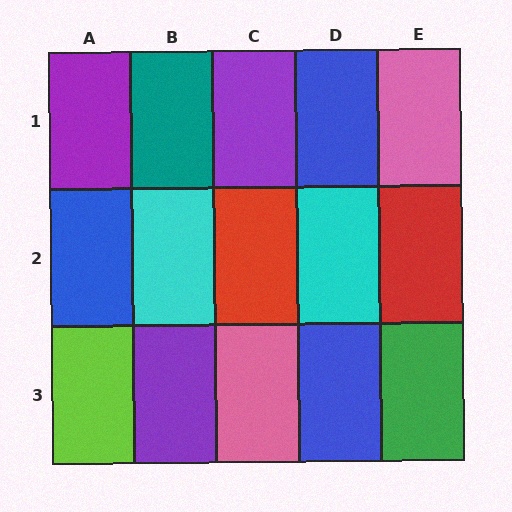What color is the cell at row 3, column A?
Lime.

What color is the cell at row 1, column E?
Pink.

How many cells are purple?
3 cells are purple.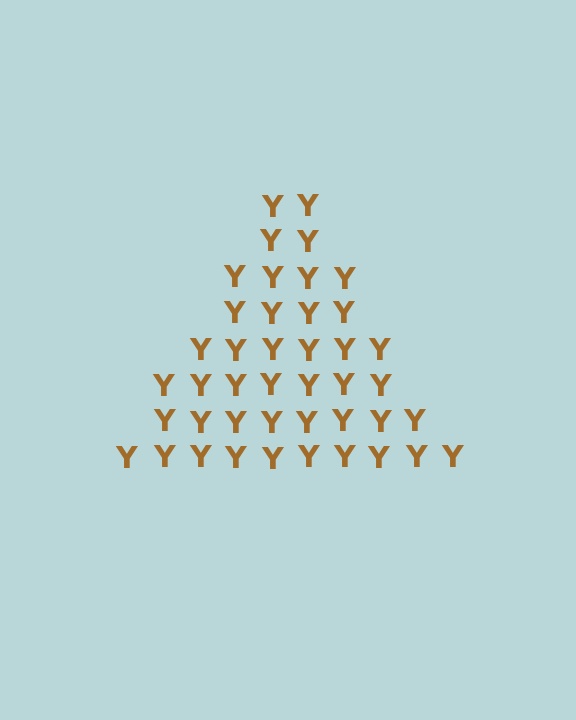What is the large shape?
The large shape is a triangle.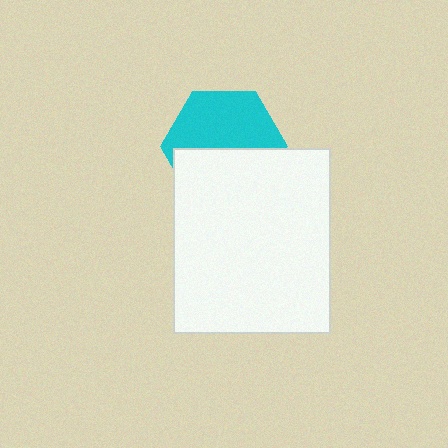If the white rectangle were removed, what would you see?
You would see the complete cyan hexagon.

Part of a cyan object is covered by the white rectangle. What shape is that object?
It is a hexagon.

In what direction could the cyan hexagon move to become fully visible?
The cyan hexagon could move up. That would shift it out from behind the white rectangle entirely.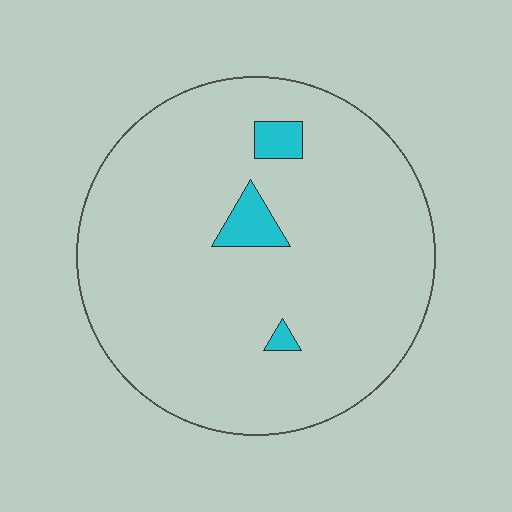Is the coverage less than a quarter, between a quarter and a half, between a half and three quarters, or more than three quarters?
Less than a quarter.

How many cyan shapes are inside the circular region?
3.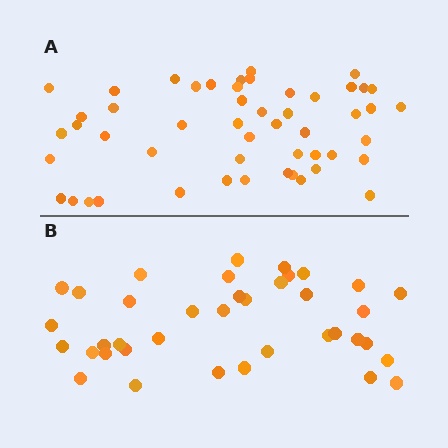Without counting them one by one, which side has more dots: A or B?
Region A (the top region) has more dots.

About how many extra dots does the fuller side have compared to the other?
Region A has approximately 15 more dots than region B.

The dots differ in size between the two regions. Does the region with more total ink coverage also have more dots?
No. Region B has more total ink coverage because its dots are larger, but region A actually contains more individual dots. Total area can be misleading — the number of items is what matters here.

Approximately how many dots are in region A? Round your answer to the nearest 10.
About 50 dots. (The exact count is 51, which rounds to 50.)